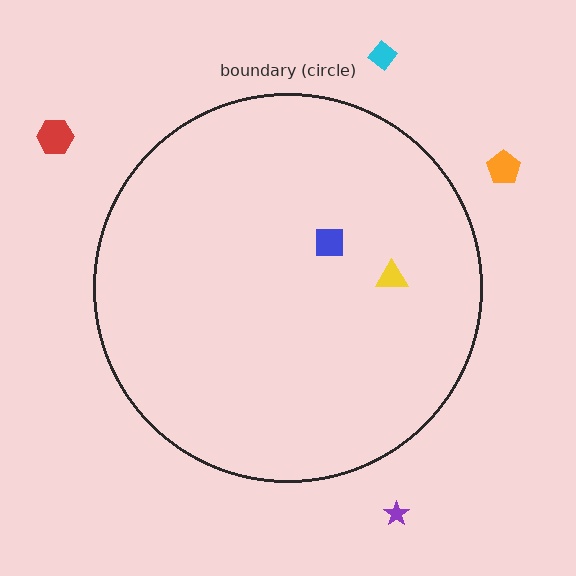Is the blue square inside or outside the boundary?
Inside.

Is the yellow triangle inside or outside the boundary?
Inside.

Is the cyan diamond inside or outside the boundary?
Outside.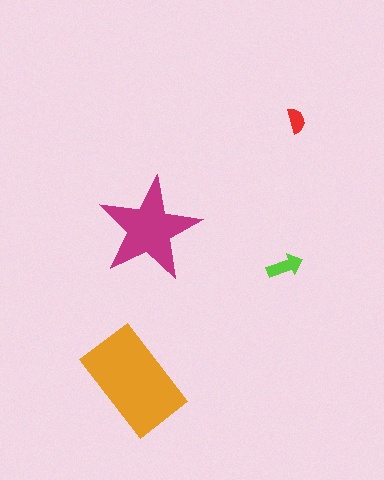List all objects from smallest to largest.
The red semicircle, the lime arrow, the magenta star, the orange rectangle.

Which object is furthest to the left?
The orange rectangle is leftmost.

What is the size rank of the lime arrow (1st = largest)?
3rd.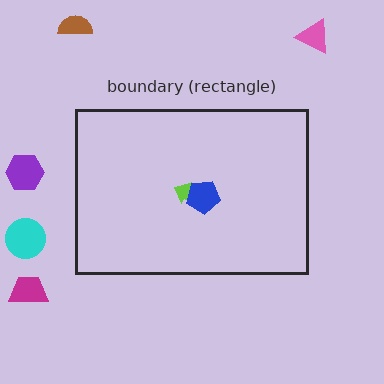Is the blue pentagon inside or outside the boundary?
Inside.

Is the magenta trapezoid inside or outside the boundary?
Outside.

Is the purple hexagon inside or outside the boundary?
Outside.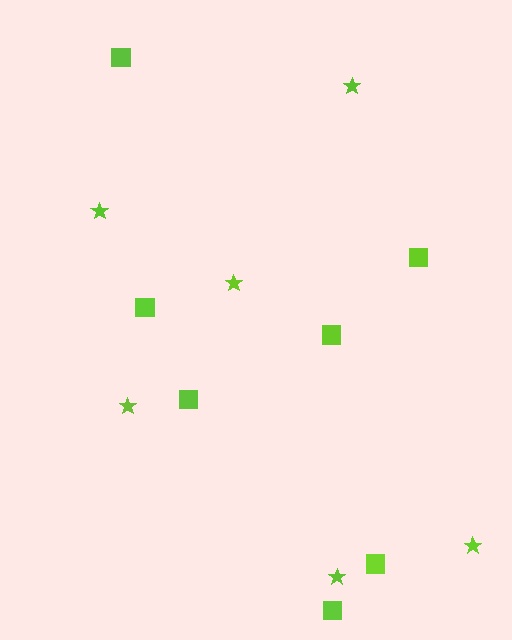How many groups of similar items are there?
There are 2 groups: one group of squares (7) and one group of stars (6).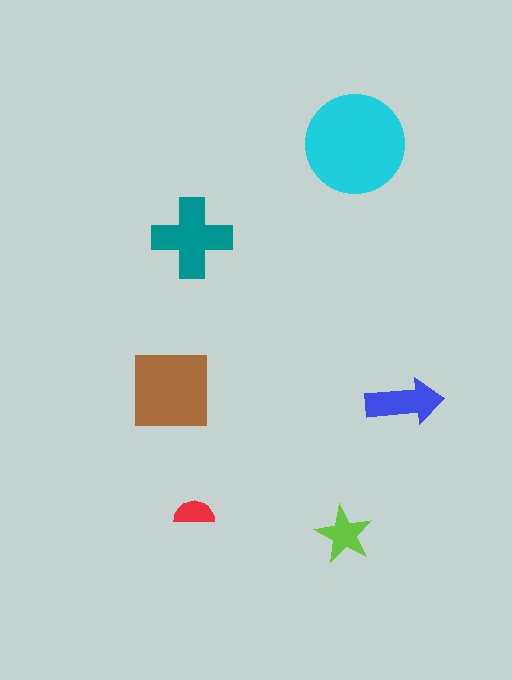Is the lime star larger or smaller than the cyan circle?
Smaller.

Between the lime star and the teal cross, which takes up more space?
The teal cross.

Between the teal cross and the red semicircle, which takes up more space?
The teal cross.